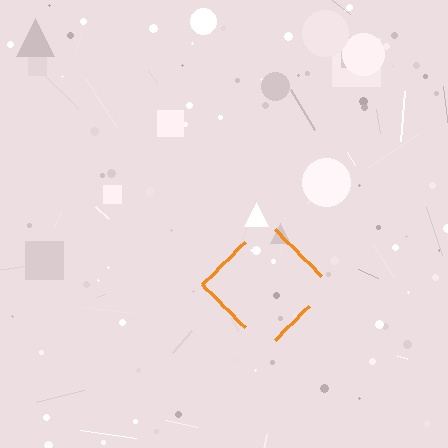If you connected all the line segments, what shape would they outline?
They would outline a diamond.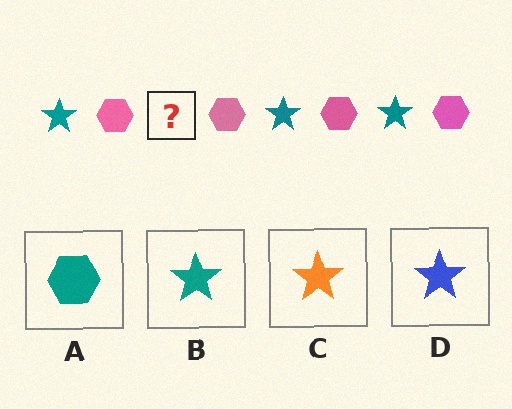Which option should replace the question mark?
Option B.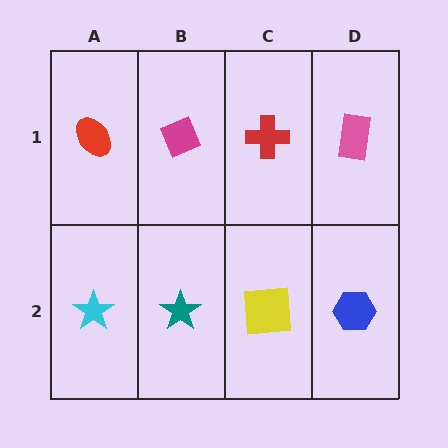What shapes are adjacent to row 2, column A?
A red ellipse (row 1, column A), a teal star (row 2, column B).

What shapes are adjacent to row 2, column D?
A pink rectangle (row 1, column D), a yellow square (row 2, column C).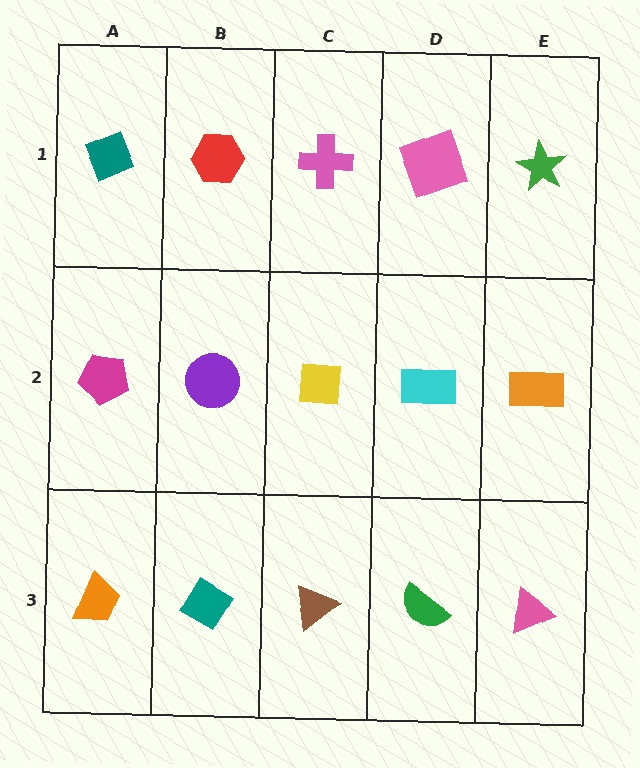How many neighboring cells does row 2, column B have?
4.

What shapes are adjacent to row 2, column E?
A green star (row 1, column E), a pink triangle (row 3, column E), a cyan rectangle (row 2, column D).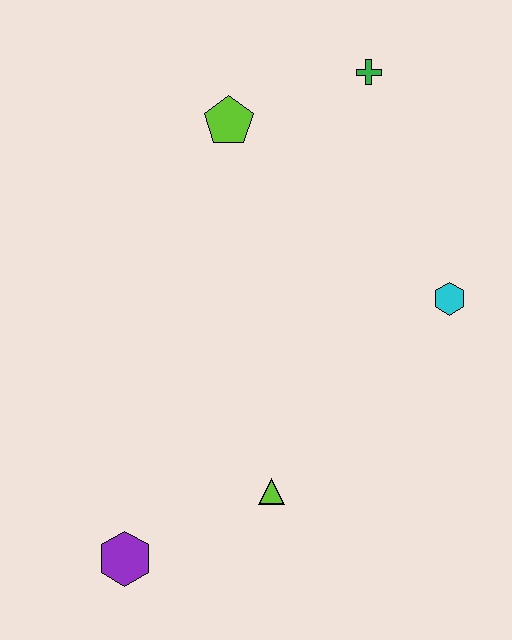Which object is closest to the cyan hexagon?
The green cross is closest to the cyan hexagon.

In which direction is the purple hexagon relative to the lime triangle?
The purple hexagon is to the left of the lime triangle.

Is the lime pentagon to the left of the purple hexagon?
No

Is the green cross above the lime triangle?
Yes